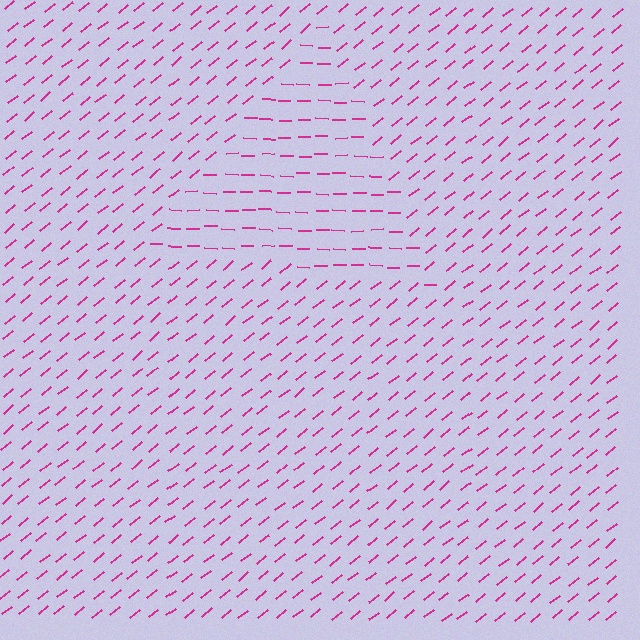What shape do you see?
I see a triangle.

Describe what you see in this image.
The image is filled with small magenta line segments. A triangle region in the image has lines oriented differently from the surrounding lines, creating a visible texture boundary.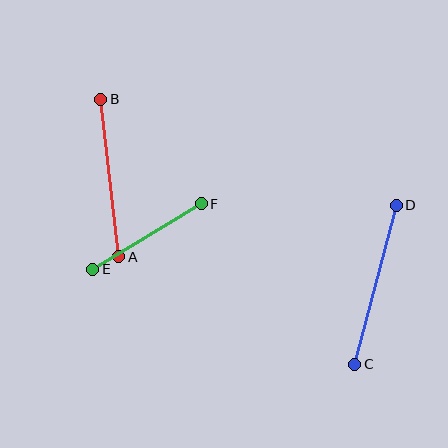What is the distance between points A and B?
The distance is approximately 159 pixels.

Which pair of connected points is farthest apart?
Points C and D are farthest apart.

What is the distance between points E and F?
The distance is approximately 127 pixels.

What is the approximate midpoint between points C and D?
The midpoint is at approximately (375, 285) pixels.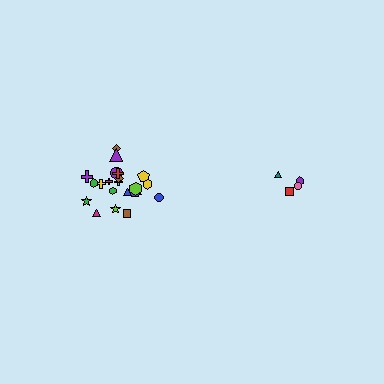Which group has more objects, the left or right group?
The left group.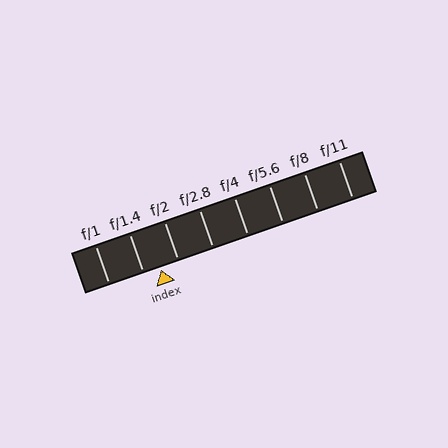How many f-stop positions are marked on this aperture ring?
There are 8 f-stop positions marked.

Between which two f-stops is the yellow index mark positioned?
The index mark is between f/1.4 and f/2.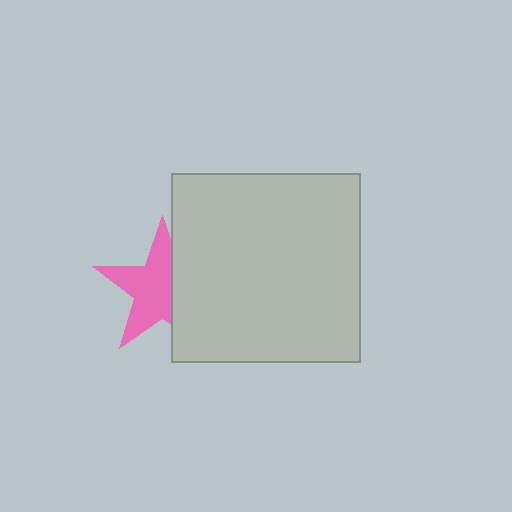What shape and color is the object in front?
The object in front is a light gray square.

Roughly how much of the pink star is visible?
About half of it is visible (roughly 63%).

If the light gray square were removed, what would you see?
You would see the complete pink star.